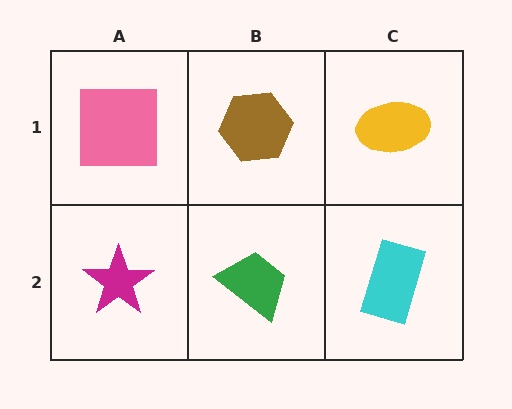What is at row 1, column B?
A brown hexagon.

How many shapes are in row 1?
3 shapes.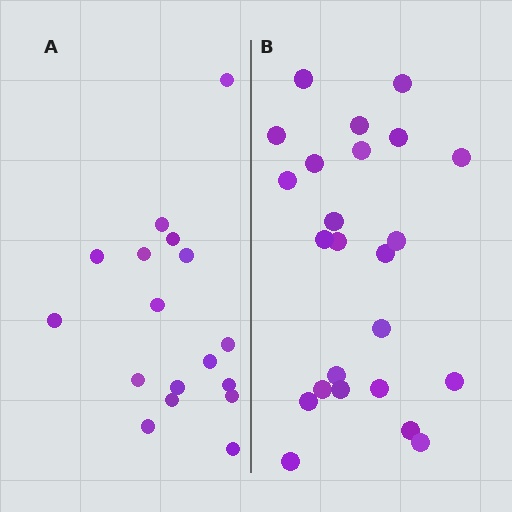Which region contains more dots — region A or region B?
Region B (the right region) has more dots.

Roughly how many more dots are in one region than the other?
Region B has roughly 8 or so more dots than region A.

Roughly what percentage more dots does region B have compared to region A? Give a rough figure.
About 40% more.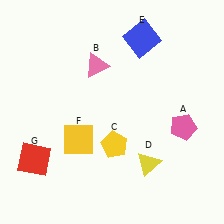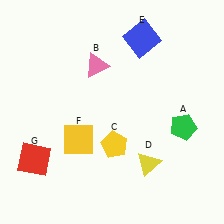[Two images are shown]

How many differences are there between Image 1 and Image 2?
There is 1 difference between the two images.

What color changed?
The pentagon (A) changed from pink in Image 1 to green in Image 2.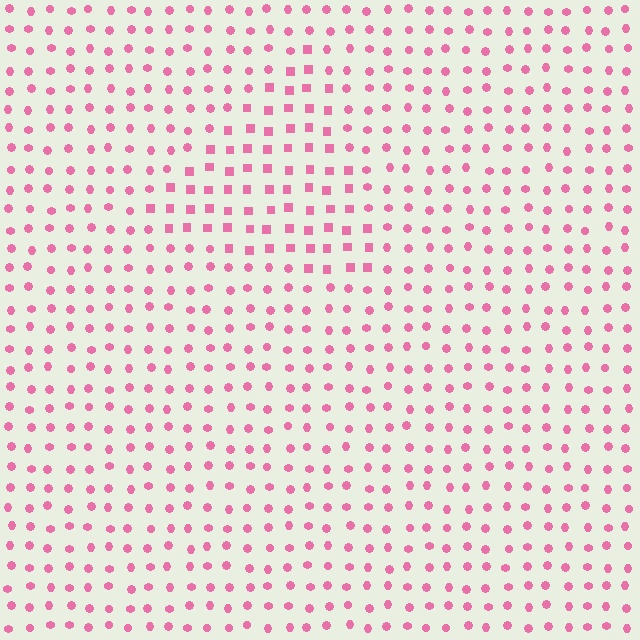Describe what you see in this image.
The image is filled with small pink elements arranged in a uniform grid. A triangle-shaped region contains squares, while the surrounding area contains circles. The boundary is defined purely by the change in element shape.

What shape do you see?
I see a triangle.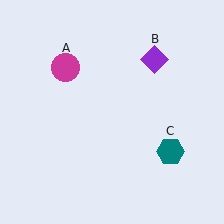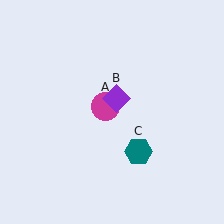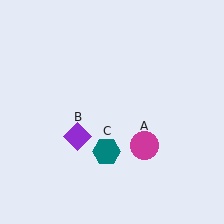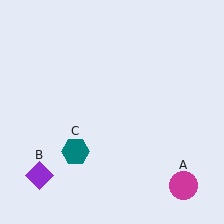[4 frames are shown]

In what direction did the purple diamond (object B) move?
The purple diamond (object B) moved down and to the left.